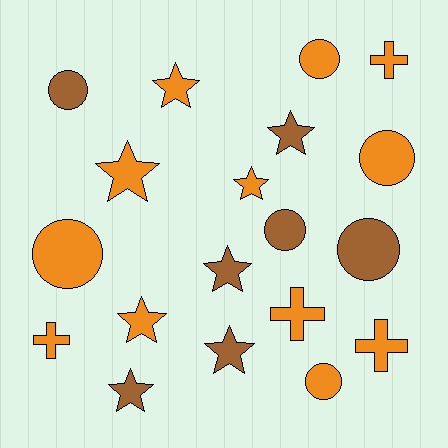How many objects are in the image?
There are 19 objects.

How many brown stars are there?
There are 4 brown stars.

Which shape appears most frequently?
Star, with 8 objects.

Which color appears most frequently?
Orange, with 12 objects.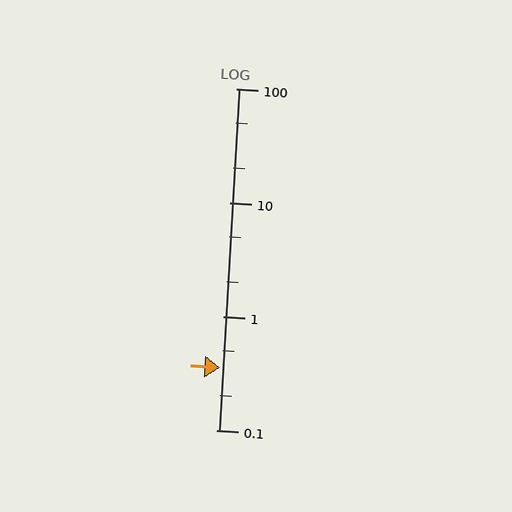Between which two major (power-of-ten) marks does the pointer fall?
The pointer is between 0.1 and 1.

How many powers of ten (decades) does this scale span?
The scale spans 3 decades, from 0.1 to 100.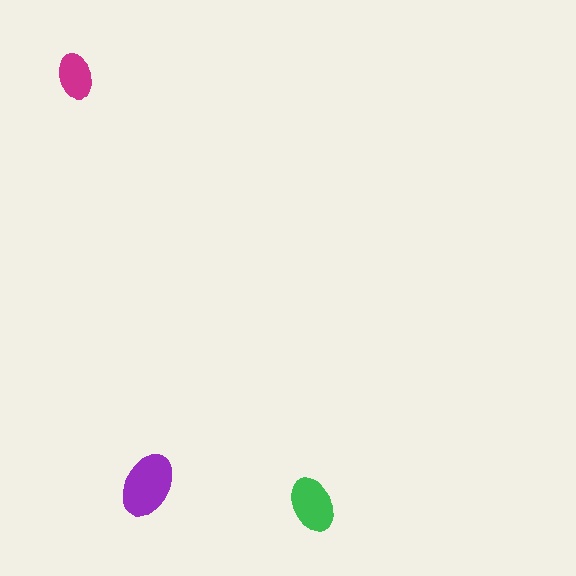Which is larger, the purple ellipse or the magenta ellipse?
The purple one.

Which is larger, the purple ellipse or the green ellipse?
The purple one.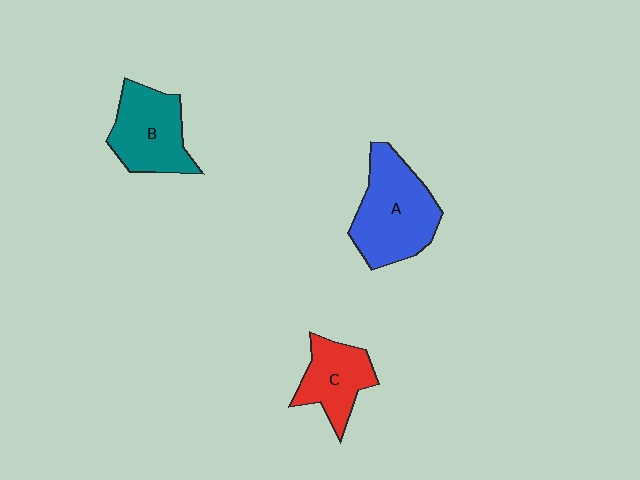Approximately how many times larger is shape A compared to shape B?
Approximately 1.3 times.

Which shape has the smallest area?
Shape C (red).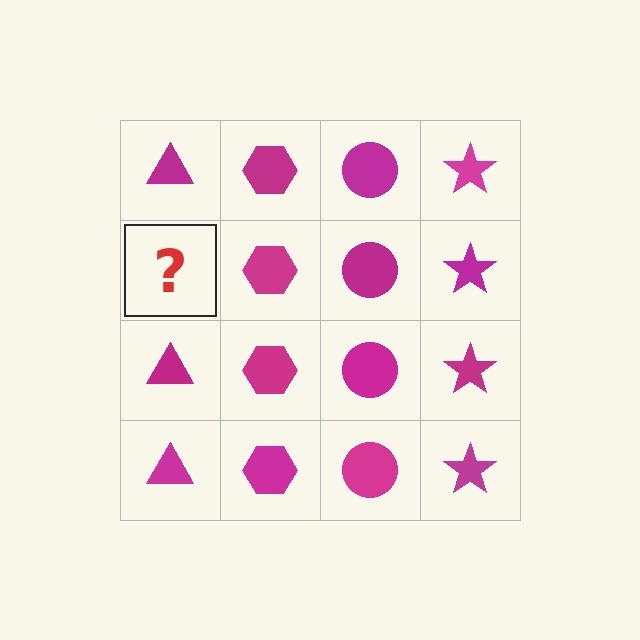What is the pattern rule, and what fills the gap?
The rule is that each column has a consistent shape. The gap should be filled with a magenta triangle.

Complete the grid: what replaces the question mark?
The question mark should be replaced with a magenta triangle.